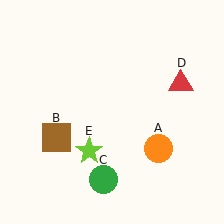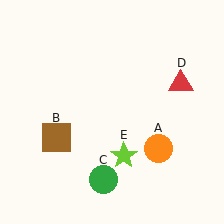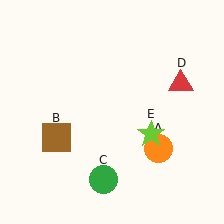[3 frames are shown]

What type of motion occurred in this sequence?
The lime star (object E) rotated counterclockwise around the center of the scene.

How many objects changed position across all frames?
1 object changed position: lime star (object E).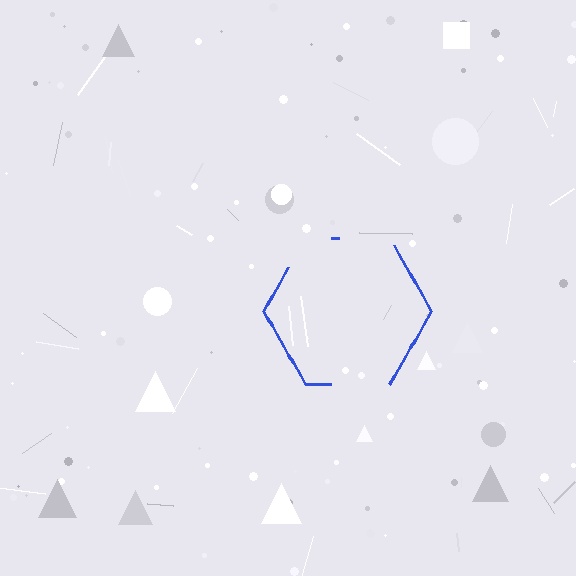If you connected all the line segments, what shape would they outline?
They would outline a hexagon.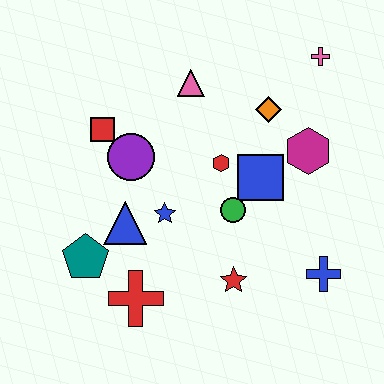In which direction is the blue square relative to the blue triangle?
The blue square is to the right of the blue triangle.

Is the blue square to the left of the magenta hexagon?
Yes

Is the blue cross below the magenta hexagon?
Yes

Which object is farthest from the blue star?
The pink cross is farthest from the blue star.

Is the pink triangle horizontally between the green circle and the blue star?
Yes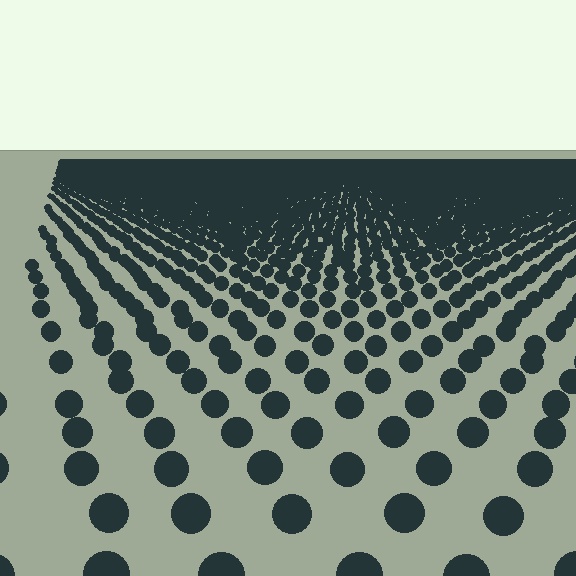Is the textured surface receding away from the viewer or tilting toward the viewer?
The surface is receding away from the viewer. Texture elements get smaller and denser toward the top.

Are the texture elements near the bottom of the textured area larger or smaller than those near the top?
Larger. Near the bottom, elements are closer to the viewer and appear at a bigger on-screen size.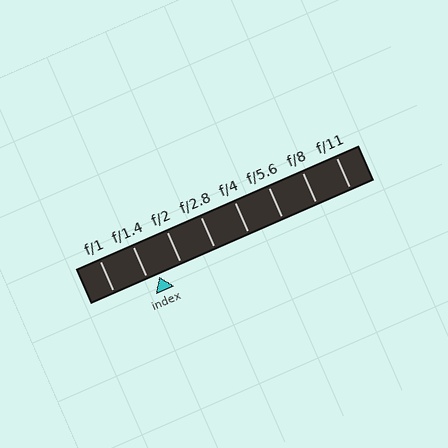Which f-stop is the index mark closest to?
The index mark is closest to f/1.4.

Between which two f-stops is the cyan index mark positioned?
The index mark is between f/1.4 and f/2.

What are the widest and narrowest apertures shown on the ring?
The widest aperture shown is f/1 and the narrowest is f/11.